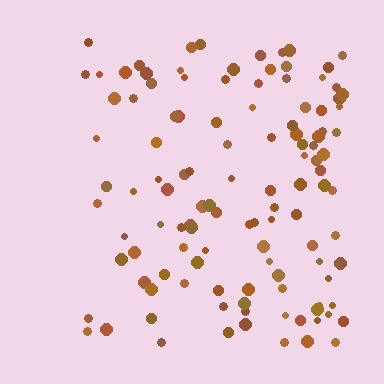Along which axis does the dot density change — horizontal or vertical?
Horizontal.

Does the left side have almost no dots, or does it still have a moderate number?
Still a moderate number, just noticeably fewer than the right.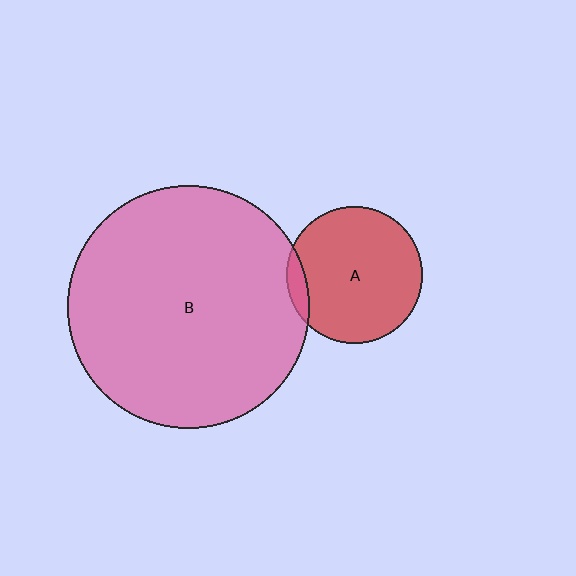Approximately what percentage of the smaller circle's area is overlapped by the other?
Approximately 10%.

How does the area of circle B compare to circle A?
Approximately 3.2 times.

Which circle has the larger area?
Circle B (pink).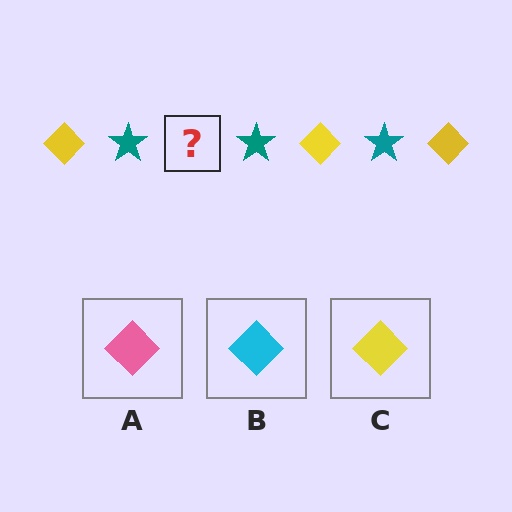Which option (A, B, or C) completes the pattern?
C.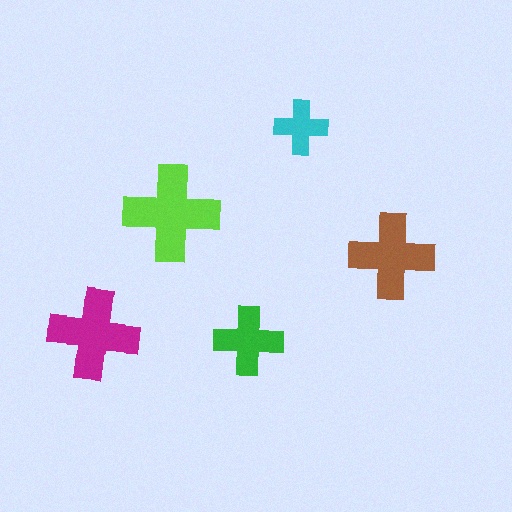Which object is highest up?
The cyan cross is topmost.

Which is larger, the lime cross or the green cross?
The lime one.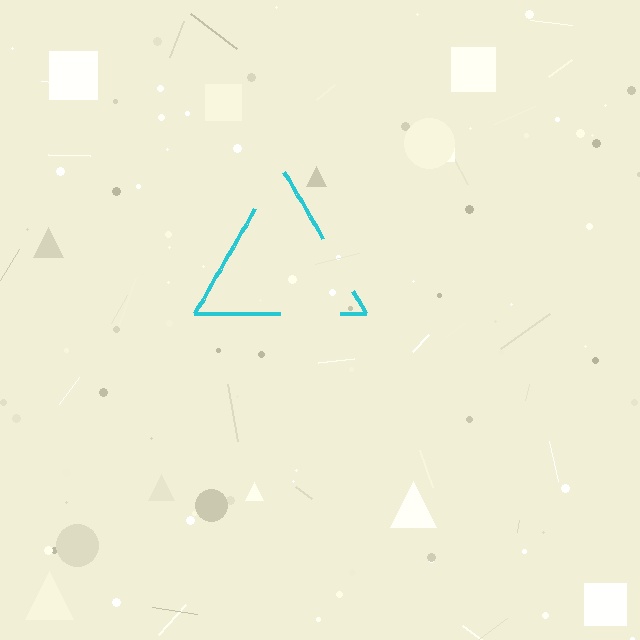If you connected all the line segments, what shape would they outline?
They would outline a triangle.